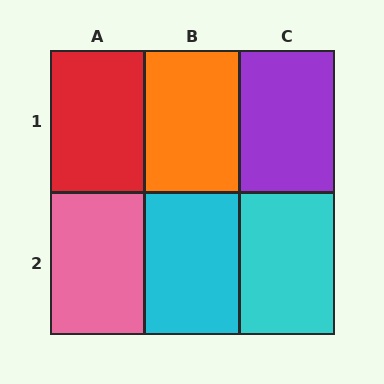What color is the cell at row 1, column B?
Orange.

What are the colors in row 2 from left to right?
Pink, cyan, cyan.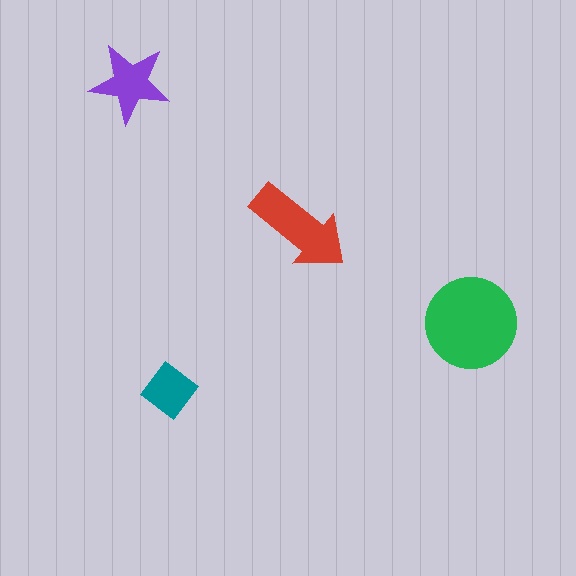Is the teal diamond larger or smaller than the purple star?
Smaller.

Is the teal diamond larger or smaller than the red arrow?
Smaller.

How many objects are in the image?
There are 4 objects in the image.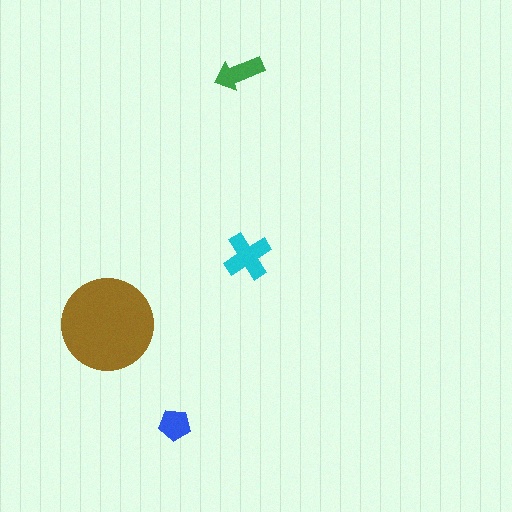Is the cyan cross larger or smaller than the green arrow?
Larger.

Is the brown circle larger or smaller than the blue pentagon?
Larger.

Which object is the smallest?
The blue pentagon.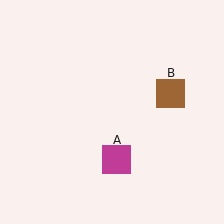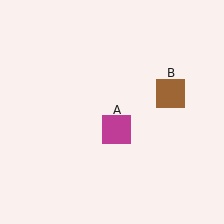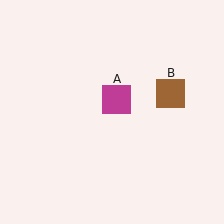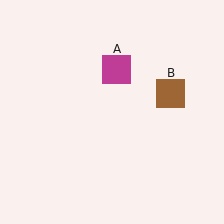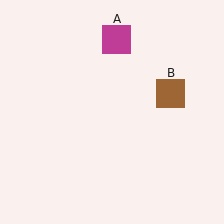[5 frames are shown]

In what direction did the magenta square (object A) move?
The magenta square (object A) moved up.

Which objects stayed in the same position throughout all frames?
Brown square (object B) remained stationary.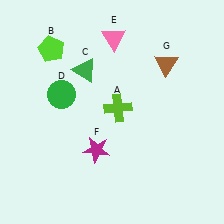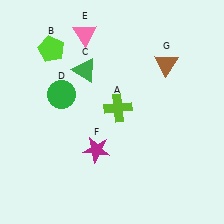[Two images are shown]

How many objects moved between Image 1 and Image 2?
1 object moved between the two images.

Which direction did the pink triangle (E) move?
The pink triangle (E) moved left.